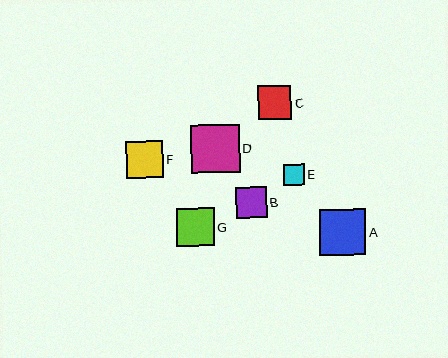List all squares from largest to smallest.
From largest to smallest: D, A, G, F, C, B, E.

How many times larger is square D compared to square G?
Square D is approximately 1.3 times the size of square G.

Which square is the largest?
Square D is the largest with a size of approximately 48 pixels.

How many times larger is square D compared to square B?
Square D is approximately 1.6 times the size of square B.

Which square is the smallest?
Square E is the smallest with a size of approximately 21 pixels.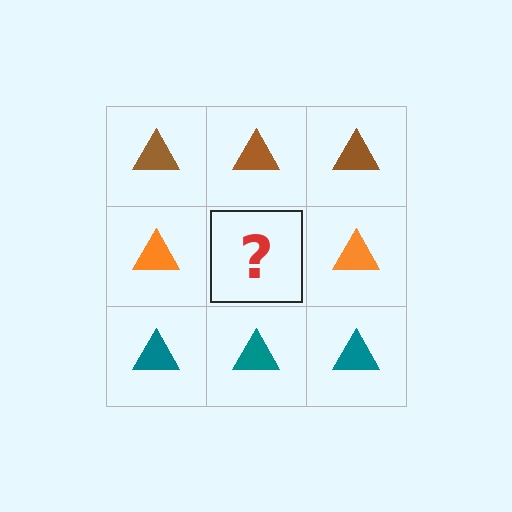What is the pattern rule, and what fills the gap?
The rule is that each row has a consistent color. The gap should be filled with an orange triangle.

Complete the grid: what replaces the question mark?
The question mark should be replaced with an orange triangle.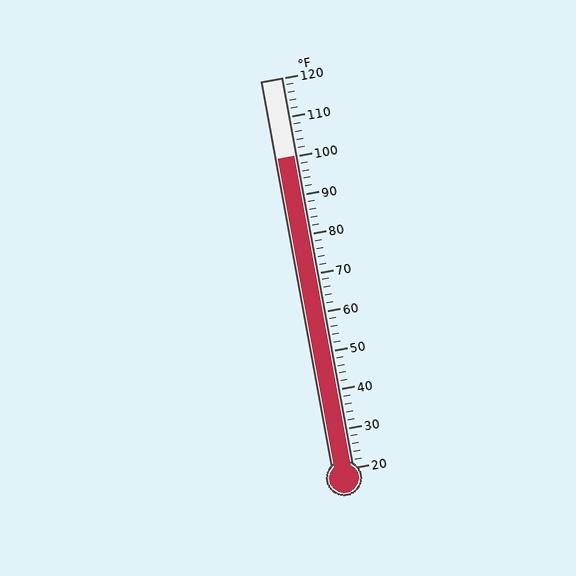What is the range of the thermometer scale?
The thermometer scale ranges from 20°F to 120°F.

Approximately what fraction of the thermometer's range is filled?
The thermometer is filled to approximately 80% of its range.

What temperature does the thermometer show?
The thermometer shows approximately 100°F.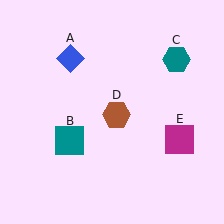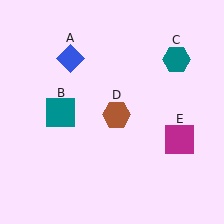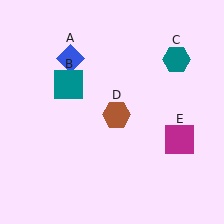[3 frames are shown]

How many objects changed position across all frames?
1 object changed position: teal square (object B).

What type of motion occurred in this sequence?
The teal square (object B) rotated clockwise around the center of the scene.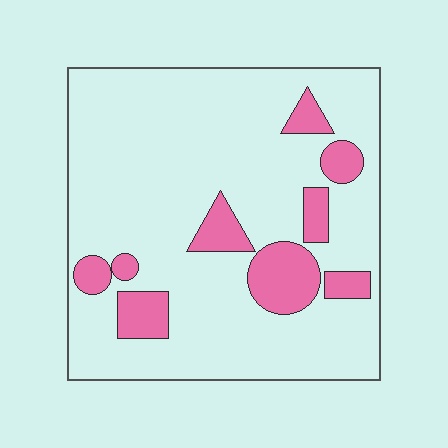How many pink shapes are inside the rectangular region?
9.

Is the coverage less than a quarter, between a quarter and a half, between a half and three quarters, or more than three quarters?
Less than a quarter.